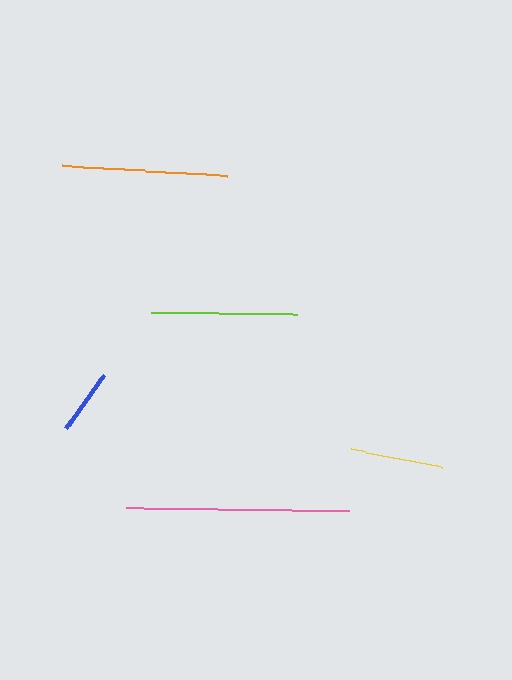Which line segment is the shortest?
The blue line is the shortest at approximately 66 pixels.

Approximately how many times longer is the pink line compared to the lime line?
The pink line is approximately 1.5 times the length of the lime line.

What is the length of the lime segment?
The lime segment is approximately 146 pixels long.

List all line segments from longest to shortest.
From longest to shortest: pink, orange, lime, yellow, blue.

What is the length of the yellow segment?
The yellow segment is approximately 93 pixels long.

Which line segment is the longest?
The pink line is the longest at approximately 223 pixels.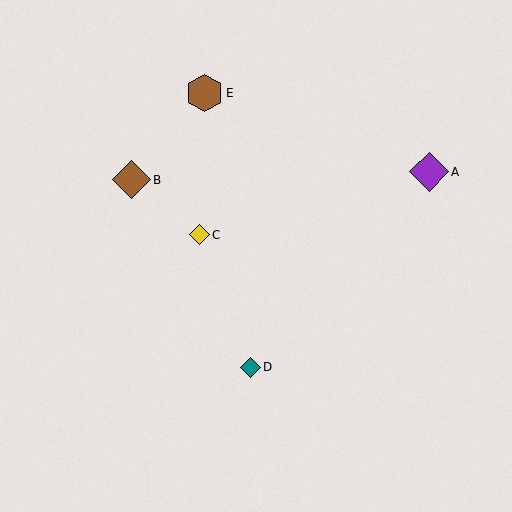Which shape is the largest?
The purple diamond (labeled A) is the largest.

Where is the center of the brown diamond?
The center of the brown diamond is at (131, 180).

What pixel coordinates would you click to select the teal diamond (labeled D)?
Click at (250, 367) to select the teal diamond D.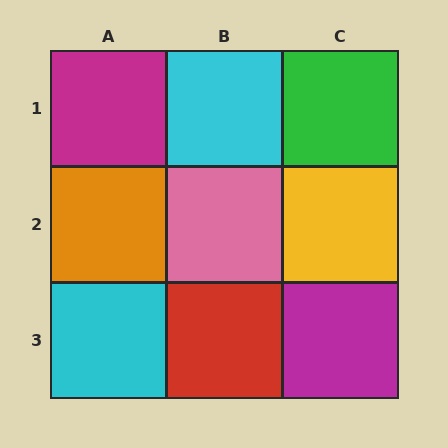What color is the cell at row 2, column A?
Orange.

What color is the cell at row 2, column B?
Pink.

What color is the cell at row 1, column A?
Magenta.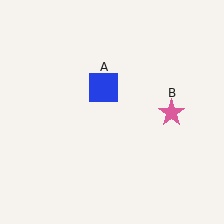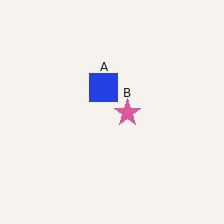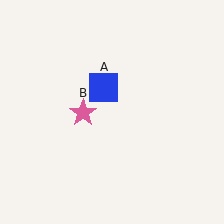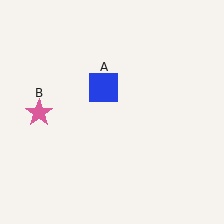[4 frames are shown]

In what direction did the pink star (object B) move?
The pink star (object B) moved left.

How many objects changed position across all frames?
1 object changed position: pink star (object B).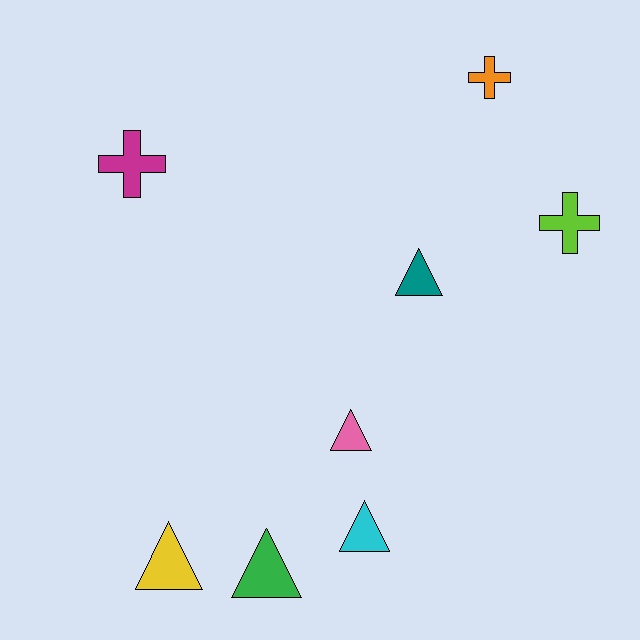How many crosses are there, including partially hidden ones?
There are 3 crosses.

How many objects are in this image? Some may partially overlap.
There are 8 objects.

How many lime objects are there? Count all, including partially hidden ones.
There is 1 lime object.